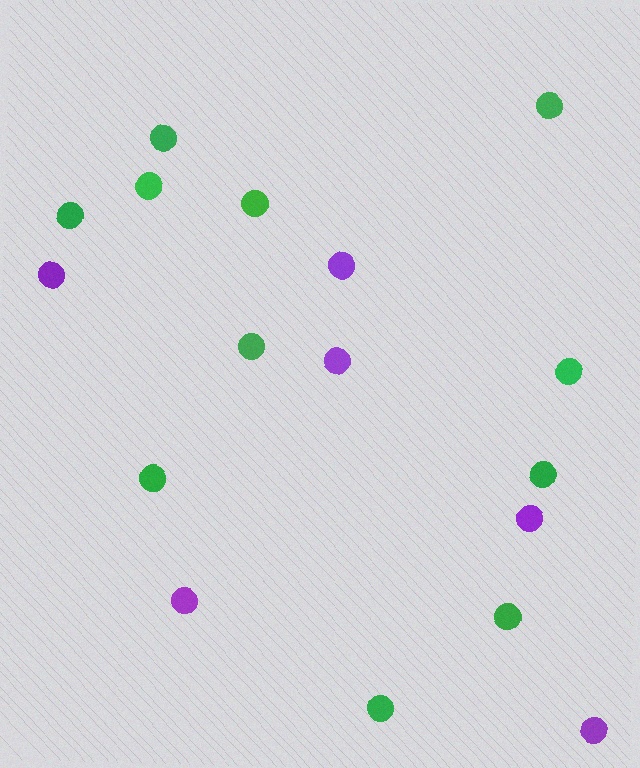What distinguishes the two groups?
There are 2 groups: one group of green circles (11) and one group of purple circles (6).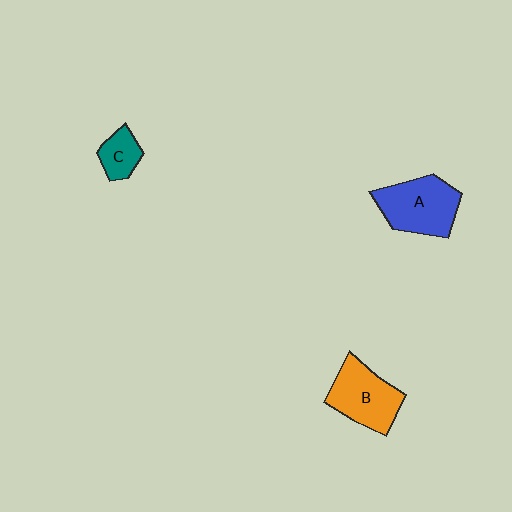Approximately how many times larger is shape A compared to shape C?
Approximately 2.3 times.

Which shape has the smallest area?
Shape C (teal).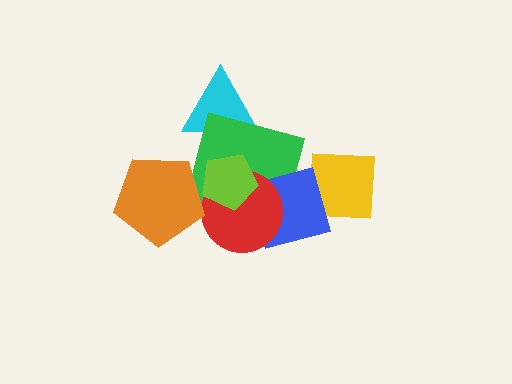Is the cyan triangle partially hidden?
Yes, it is partially covered by another shape.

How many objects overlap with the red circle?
3 objects overlap with the red circle.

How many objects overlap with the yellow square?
1 object overlaps with the yellow square.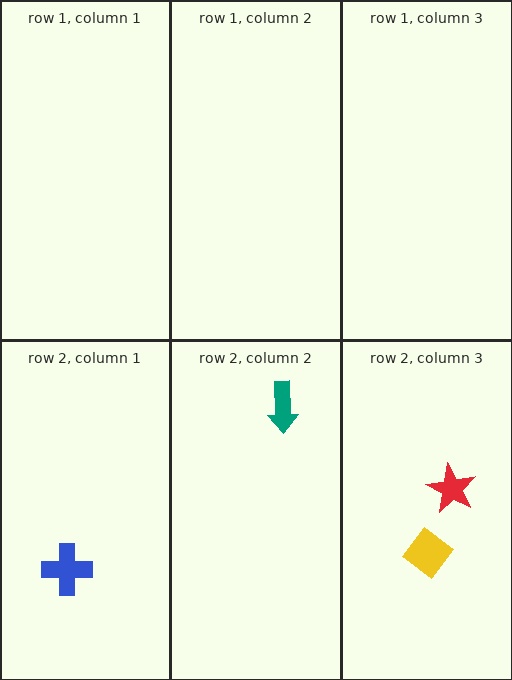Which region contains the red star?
The row 2, column 3 region.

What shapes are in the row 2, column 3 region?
The yellow diamond, the red star.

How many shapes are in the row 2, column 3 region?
2.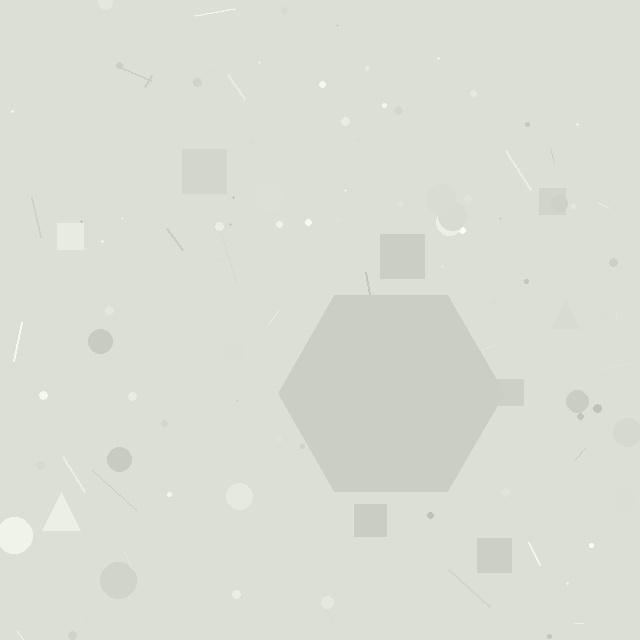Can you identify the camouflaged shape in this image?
The camouflaged shape is a hexagon.